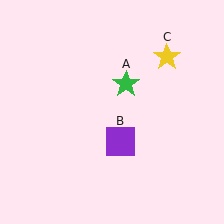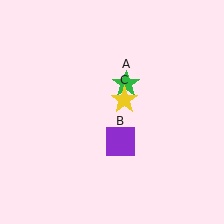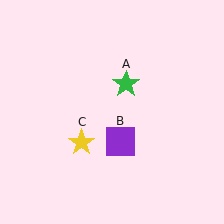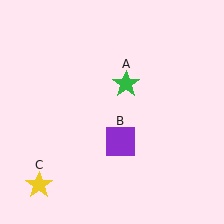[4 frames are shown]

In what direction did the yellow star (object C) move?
The yellow star (object C) moved down and to the left.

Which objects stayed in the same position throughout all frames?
Green star (object A) and purple square (object B) remained stationary.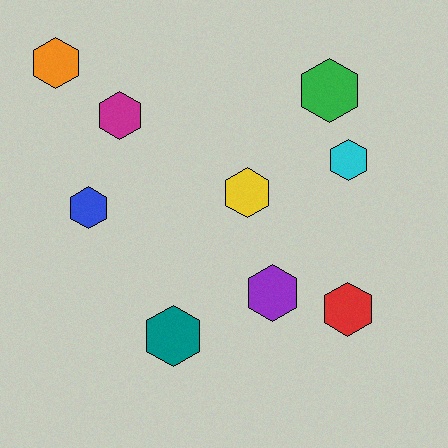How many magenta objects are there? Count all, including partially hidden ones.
There is 1 magenta object.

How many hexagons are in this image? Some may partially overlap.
There are 9 hexagons.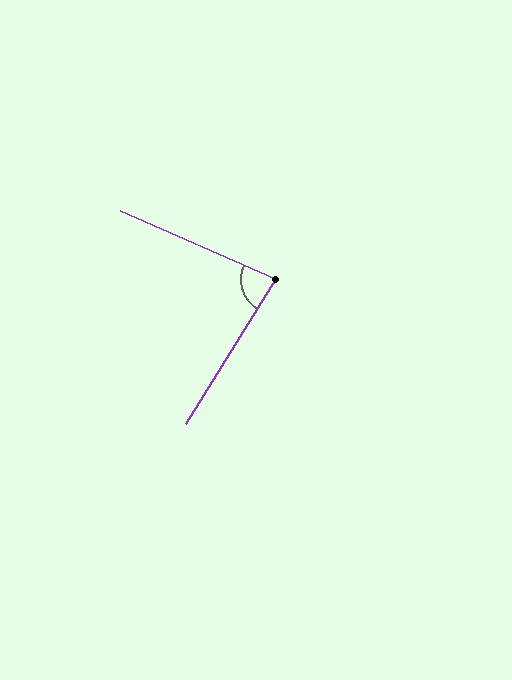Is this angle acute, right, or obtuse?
It is acute.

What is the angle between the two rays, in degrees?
Approximately 82 degrees.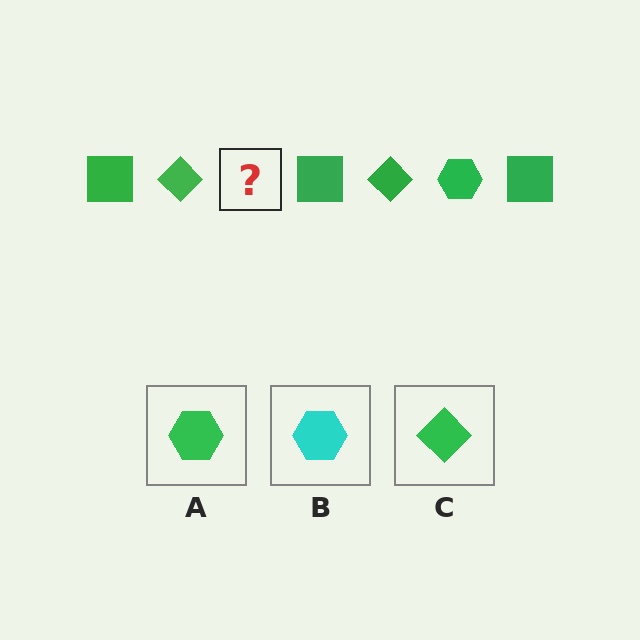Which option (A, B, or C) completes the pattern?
A.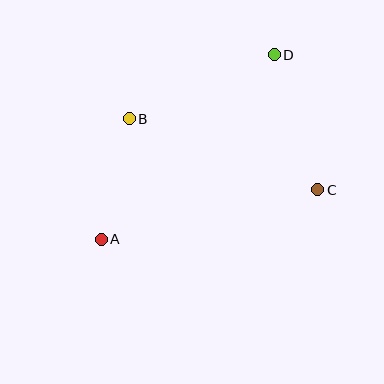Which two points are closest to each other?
Points A and B are closest to each other.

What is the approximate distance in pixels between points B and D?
The distance between B and D is approximately 158 pixels.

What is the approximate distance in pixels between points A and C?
The distance between A and C is approximately 222 pixels.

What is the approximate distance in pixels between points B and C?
The distance between B and C is approximately 201 pixels.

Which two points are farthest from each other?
Points A and D are farthest from each other.